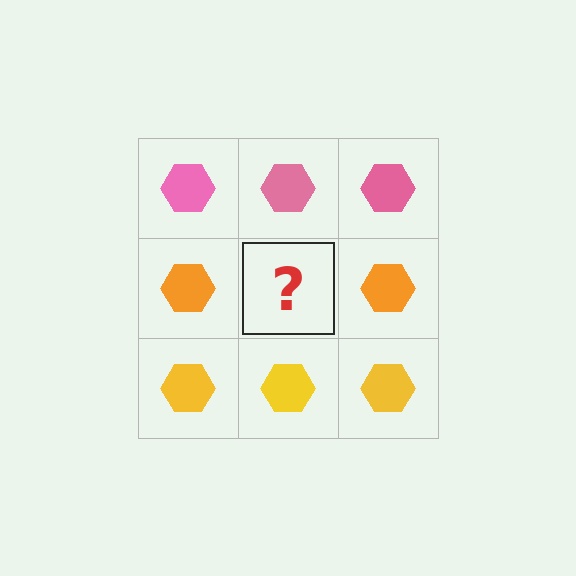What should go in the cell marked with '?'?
The missing cell should contain an orange hexagon.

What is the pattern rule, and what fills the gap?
The rule is that each row has a consistent color. The gap should be filled with an orange hexagon.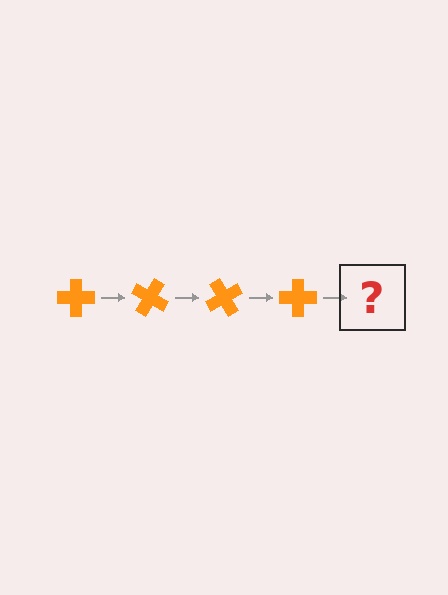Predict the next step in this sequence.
The next step is an orange cross rotated 120 degrees.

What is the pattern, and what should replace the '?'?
The pattern is that the cross rotates 30 degrees each step. The '?' should be an orange cross rotated 120 degrees.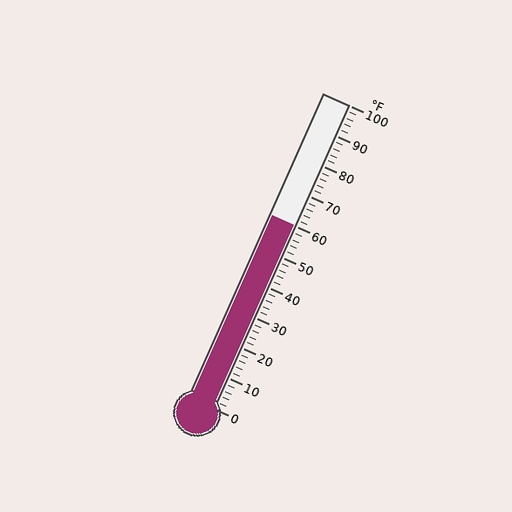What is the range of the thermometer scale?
The thermometer scale ranges from 0°F to 100°F.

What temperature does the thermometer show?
The thermometer shows approximately 60°F.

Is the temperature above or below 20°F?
The temperature is above 20°F.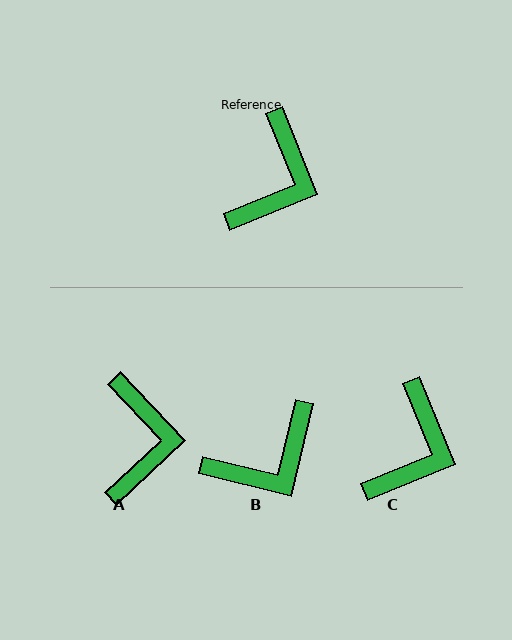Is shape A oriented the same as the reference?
No, it is off by about 21 degrees.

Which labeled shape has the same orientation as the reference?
C.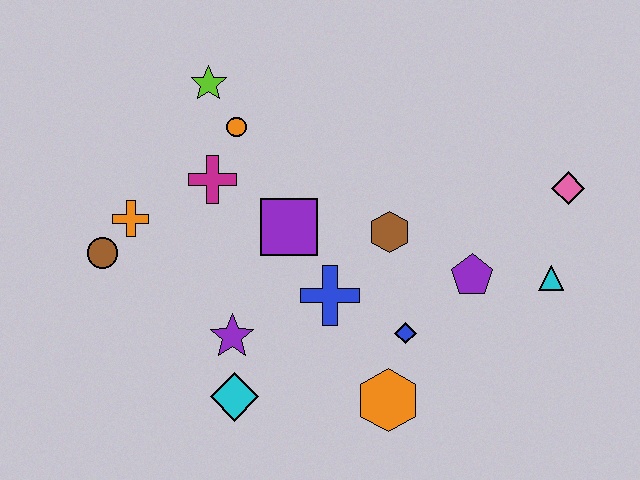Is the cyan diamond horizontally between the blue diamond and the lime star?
Yes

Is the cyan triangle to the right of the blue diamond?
Yes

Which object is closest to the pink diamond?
The cyan triangle is closest to the pink diamond.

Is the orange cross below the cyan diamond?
No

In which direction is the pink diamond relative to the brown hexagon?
The pink diamond is to the right of the brown hexagon.